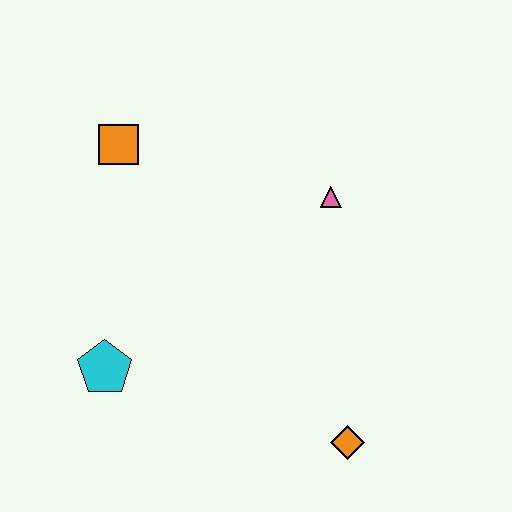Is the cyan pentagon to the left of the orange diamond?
Yes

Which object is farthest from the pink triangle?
The cyan pentagon is farthest from the pink triangle.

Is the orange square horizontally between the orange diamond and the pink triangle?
No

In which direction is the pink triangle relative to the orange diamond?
The pink triangle is above the orange diamond.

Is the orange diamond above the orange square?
No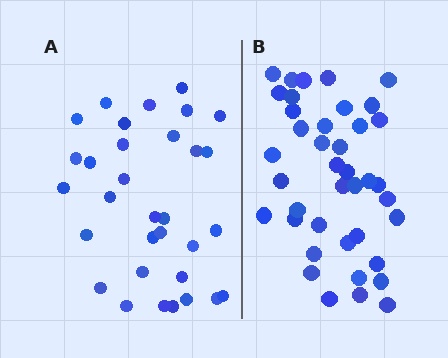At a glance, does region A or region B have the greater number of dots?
Region B (the right region) has more dots.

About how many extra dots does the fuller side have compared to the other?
Region B has roughly 8 or so more dots than region A.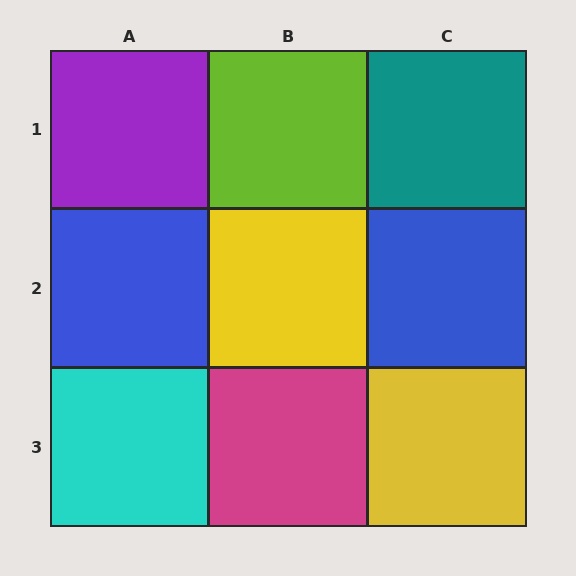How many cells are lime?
1 cell is lime.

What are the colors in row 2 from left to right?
Blue, yellow, blue.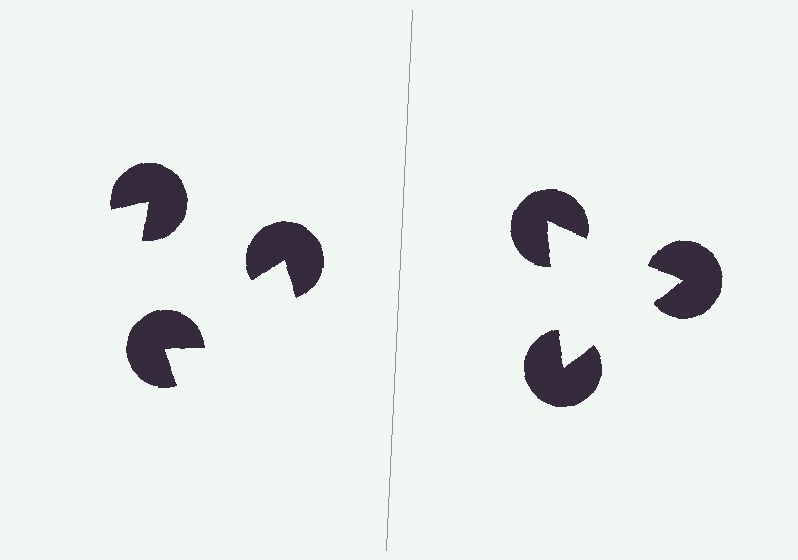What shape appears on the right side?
An illusory triangle.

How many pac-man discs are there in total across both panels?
6 — 3 on each side.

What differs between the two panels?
The pac-man discs are positioned identically on both sides; only the wedge orientations differ. On the right they align to a triangle; on the left they are misaligned.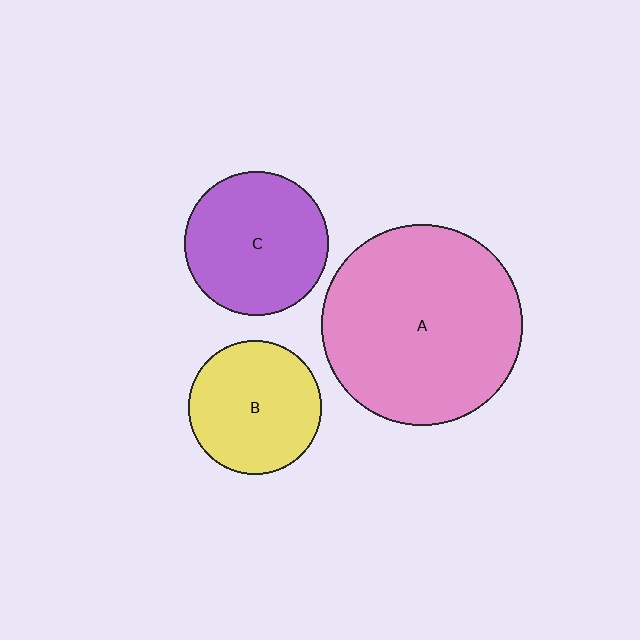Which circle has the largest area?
Circle A (pink).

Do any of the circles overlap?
No, none of the circles overlap.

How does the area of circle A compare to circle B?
Approximately 2.3 times.